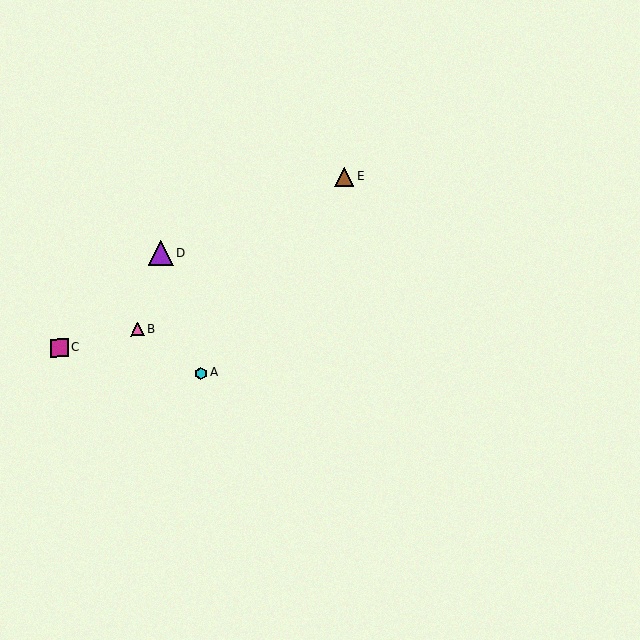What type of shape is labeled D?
Shape D is a purple triangle.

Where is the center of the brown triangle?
The center of the brown triangle is at (345, 177).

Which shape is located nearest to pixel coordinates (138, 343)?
The pink triangle (labeled B) at (138, 329) is nearest to that location.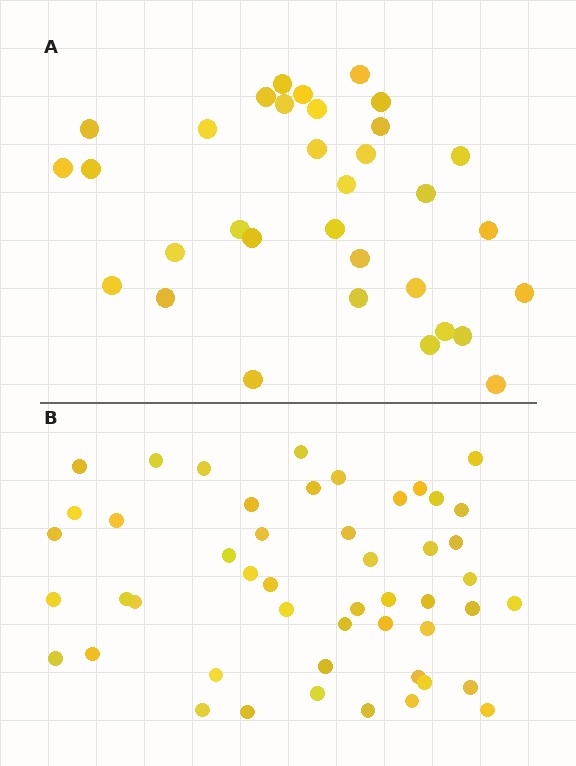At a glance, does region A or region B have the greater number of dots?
Region B (the bottom region) has more dots.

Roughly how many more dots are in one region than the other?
Region B has approximately 15 more dots than region A.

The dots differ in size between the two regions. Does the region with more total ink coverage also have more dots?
No. Region A has more total ink coverage because its dots are larger, but region B actually contains more individual dots. Total area can be misleading — the number of items is what matters here.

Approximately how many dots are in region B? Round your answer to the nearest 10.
About 50 dots. (The exact count is 49, which rounds to 50.)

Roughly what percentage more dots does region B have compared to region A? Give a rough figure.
About 50% more.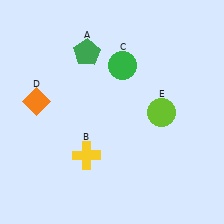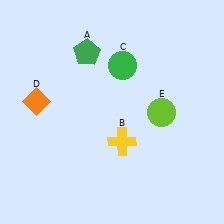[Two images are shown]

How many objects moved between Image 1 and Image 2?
1 object moved between the two images.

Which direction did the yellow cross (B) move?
The yellow cross (B) moved right.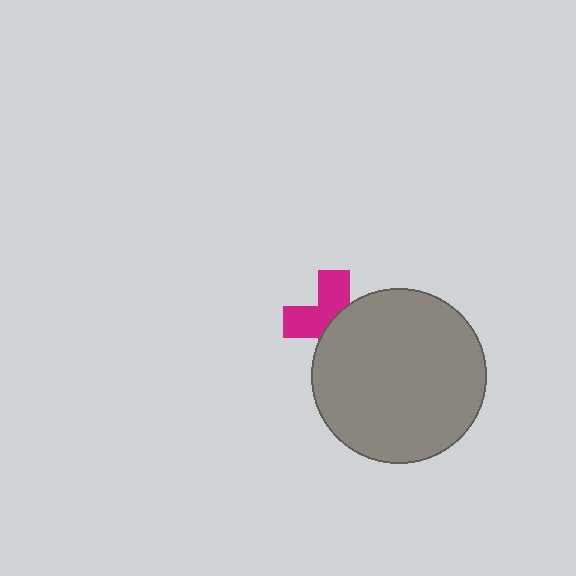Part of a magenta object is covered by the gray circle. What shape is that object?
It is a cross.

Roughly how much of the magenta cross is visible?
About half of it is visible (roughly 48%).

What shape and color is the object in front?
The object in front is a gray circle.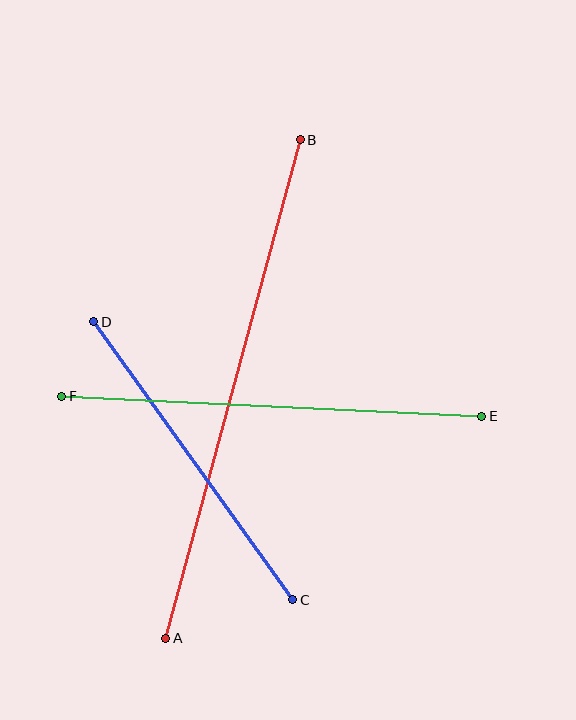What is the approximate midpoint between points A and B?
The midpoint is at approximately (233, 389) pixels.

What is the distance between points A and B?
The distance is approximately 516 pixels.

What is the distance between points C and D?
The distance is approximately 342 pixels.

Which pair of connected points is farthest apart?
Points A and B are farthest apart.